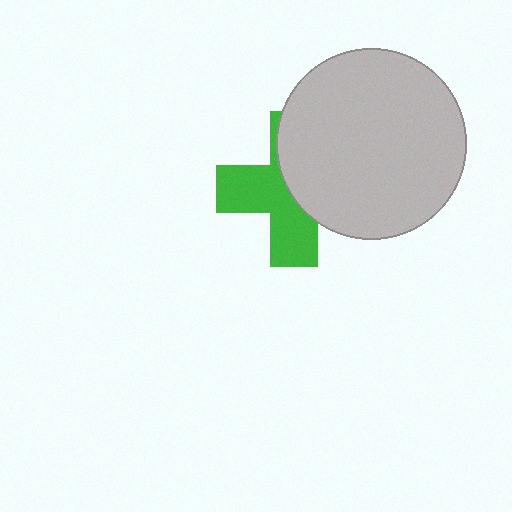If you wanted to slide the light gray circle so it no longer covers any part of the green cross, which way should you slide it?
Slide it right — that is the most direct way to separate the two shapes.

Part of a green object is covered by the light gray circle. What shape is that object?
It is a cross.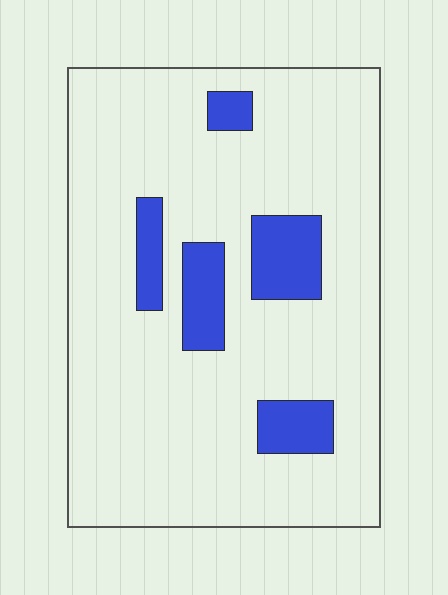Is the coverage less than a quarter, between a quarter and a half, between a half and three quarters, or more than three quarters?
Less than a quarter.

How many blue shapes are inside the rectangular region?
5.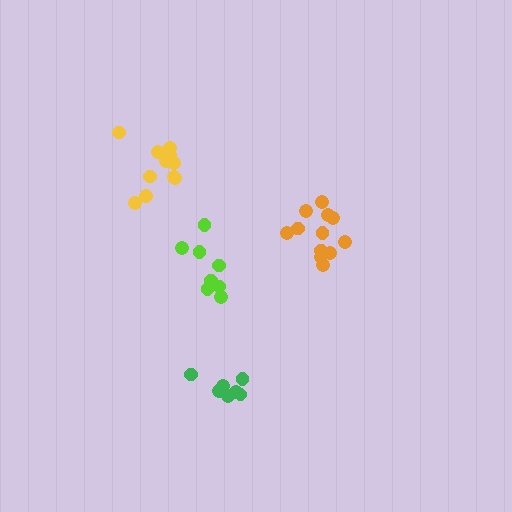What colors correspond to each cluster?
The clusters are colored: orange, yellow, lime, green.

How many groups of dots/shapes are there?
There are 4 groups.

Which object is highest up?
The yellow cluster is topmost.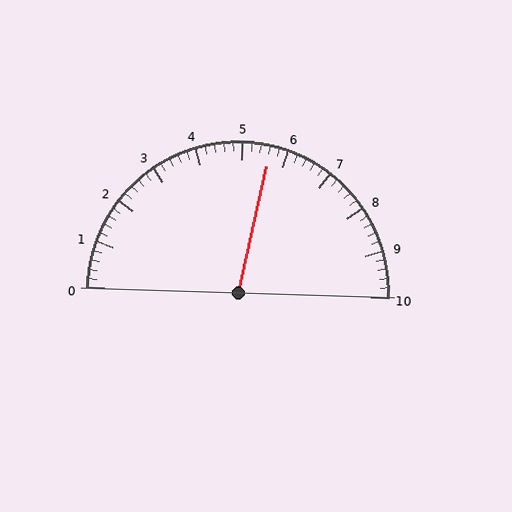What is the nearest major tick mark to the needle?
The nearest major tick mark is 6.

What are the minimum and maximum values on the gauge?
The gauge ranges from 0 to 10.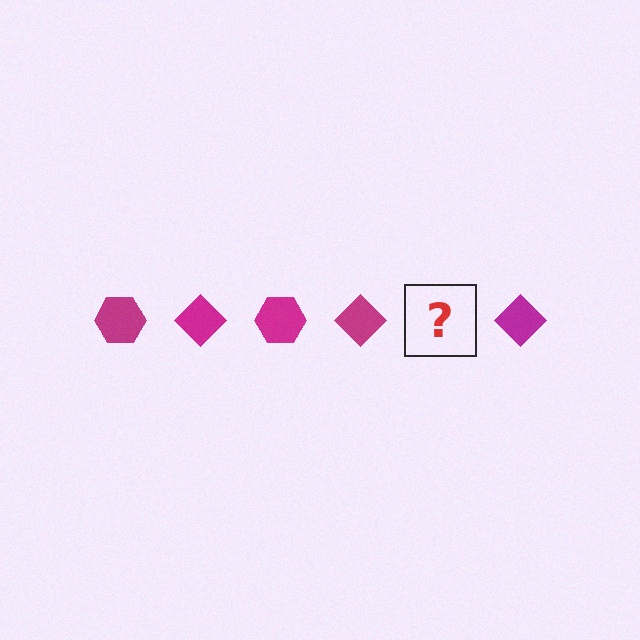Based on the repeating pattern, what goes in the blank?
The blank should be a magenta hexagon.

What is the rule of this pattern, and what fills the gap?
The rule is that the pattern cycles through hexagon, diamond shapes in magenta. The gap should be filled with a magenta hexagon.